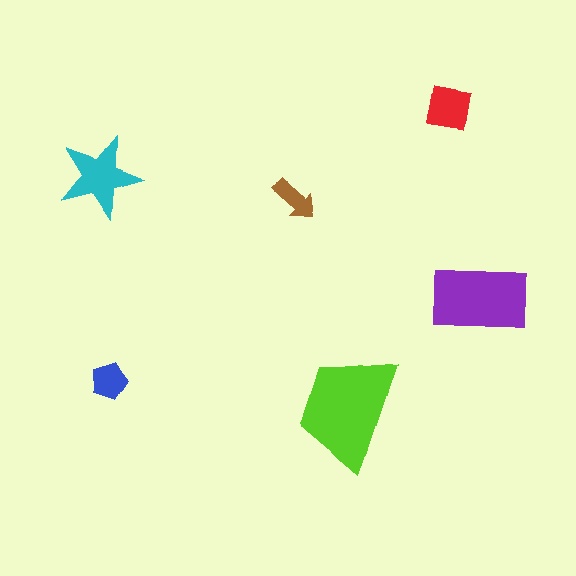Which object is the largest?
The lime trapezoid.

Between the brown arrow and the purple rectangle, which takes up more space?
The purple rectangle.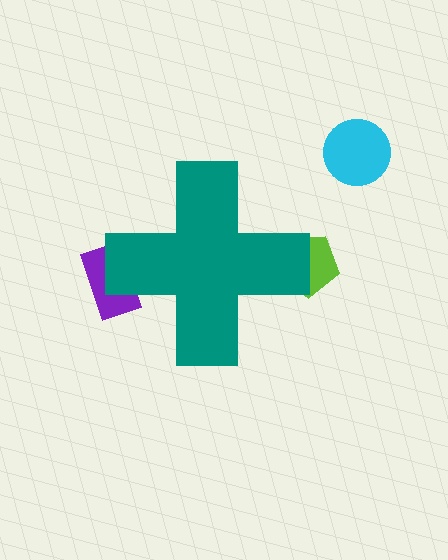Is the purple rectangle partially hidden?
Yes, the purple rectangle is partially hidden behind the teal cross.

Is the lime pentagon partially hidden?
Yes, the lime pentagon is partially hidden behind the teal cross.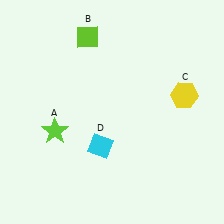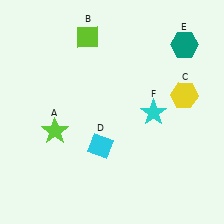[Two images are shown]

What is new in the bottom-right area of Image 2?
A cyan star (F) was added in the bottom-right area of Image 2.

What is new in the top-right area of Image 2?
A teal hexagon (E) was added in the top-right area of Image 2.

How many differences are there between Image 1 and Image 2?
There are 2 differences between the two images.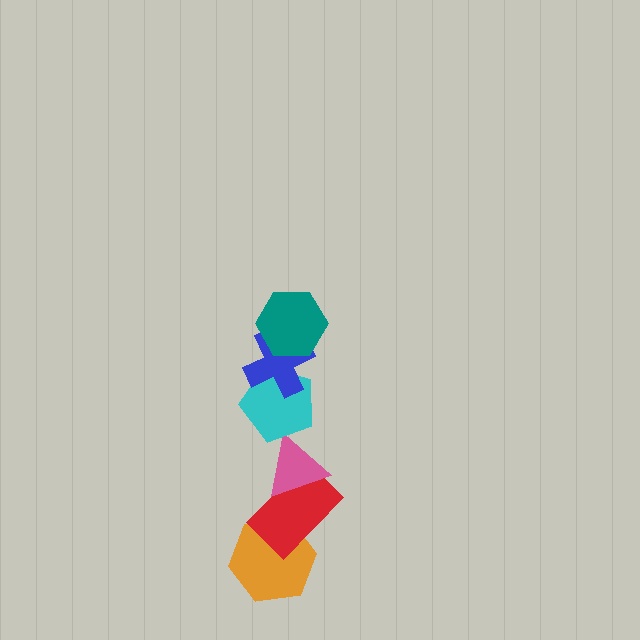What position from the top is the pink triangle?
The pink triangle is 4th from the top.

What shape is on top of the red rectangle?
The pink triangle is on top of the red rectangle.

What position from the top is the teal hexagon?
The teal hexagon is 1st from the top.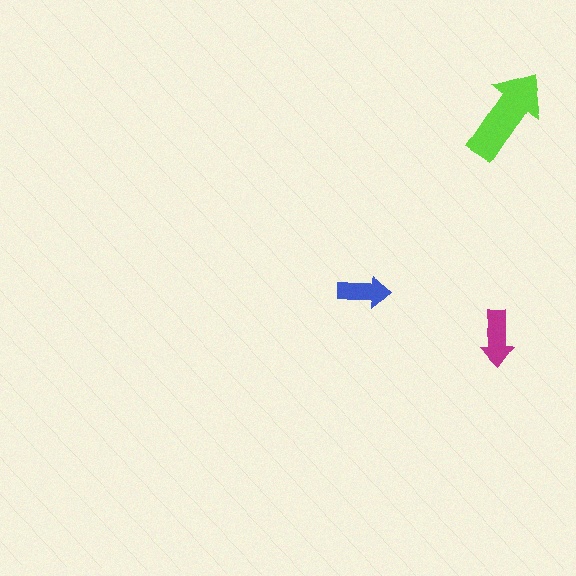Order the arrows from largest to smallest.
the lime one, the magenta one, the blue one.